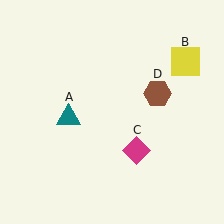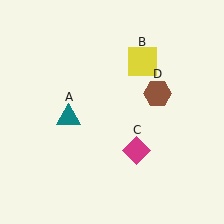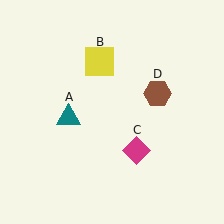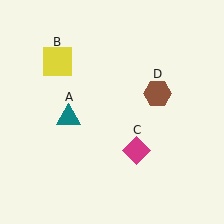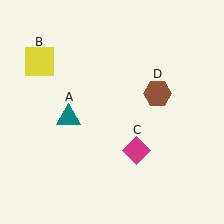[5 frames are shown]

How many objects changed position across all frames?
1 object changed position: yellow square (object B).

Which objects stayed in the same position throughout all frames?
Teal triangle (object A) and magenta diamond (object C) and brown hexagon (object D) remained stationary.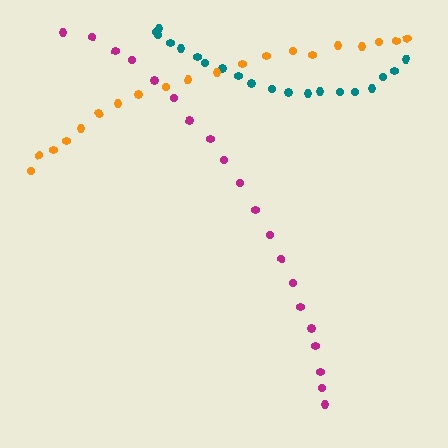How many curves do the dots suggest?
There are 3 distinct paths.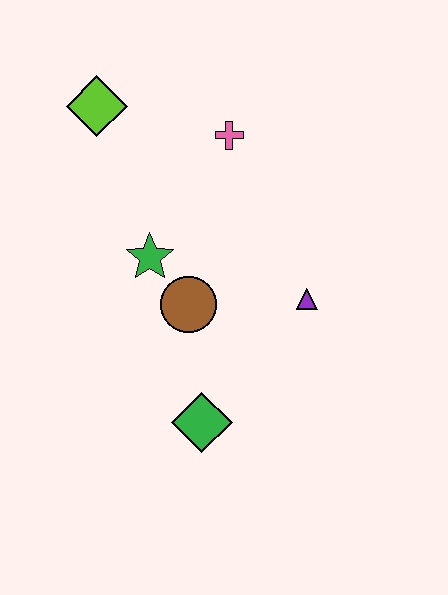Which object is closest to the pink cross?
The lime diamond is closest to the pink cross.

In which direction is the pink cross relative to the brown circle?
The pink cross is above the brown circle.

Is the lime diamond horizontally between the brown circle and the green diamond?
No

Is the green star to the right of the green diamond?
No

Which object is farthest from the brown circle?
The lime diamond is farthest from the brown circle.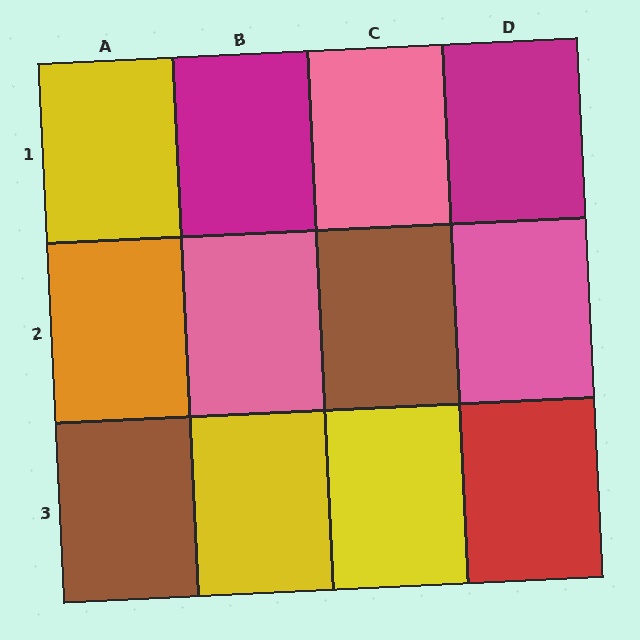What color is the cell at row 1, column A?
Yellow.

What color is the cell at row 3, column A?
Brown.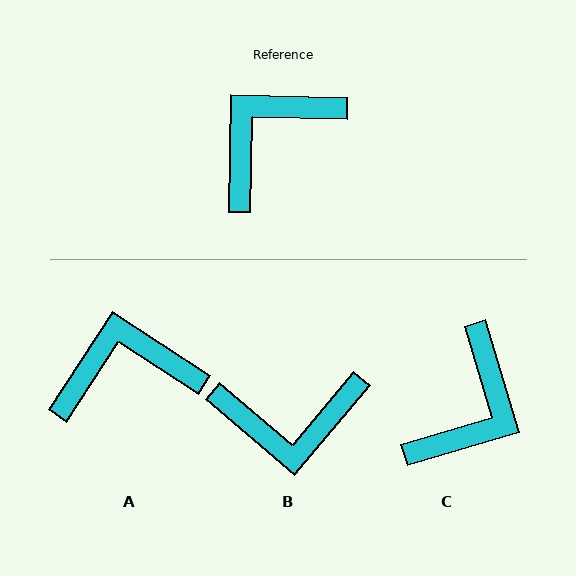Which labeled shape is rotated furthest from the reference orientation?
C, about 162 degrees away.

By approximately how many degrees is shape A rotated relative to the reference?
Approximately 32 degrees clockwise.